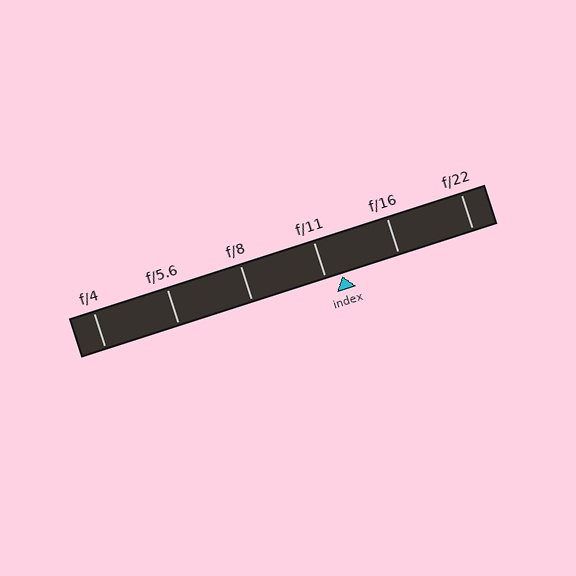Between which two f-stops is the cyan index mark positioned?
The index mark is between f/11 and f/16.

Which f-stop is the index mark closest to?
The index mark is closest to f/11.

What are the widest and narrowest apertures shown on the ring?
The widest aperture shown is f/4 and the narrowest is f/22.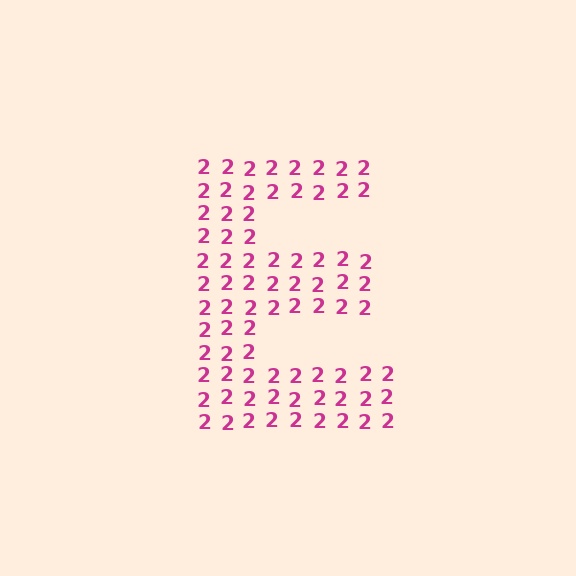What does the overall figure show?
The overall figure shows the letter E.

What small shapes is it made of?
It is made of small digit 2's.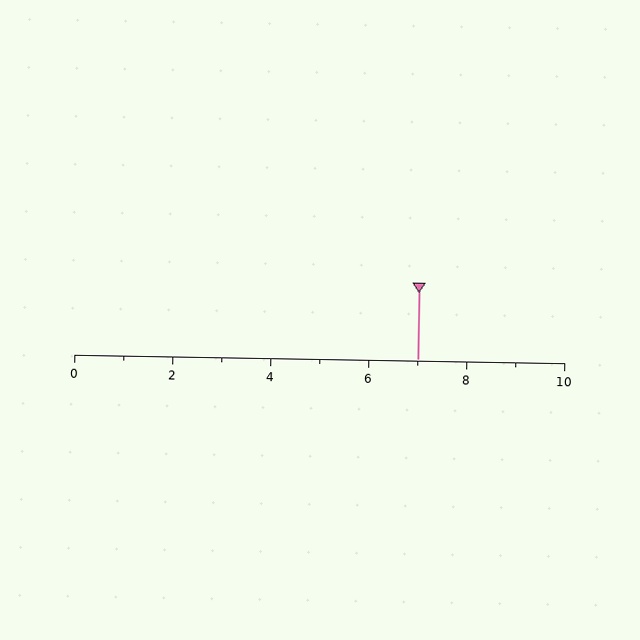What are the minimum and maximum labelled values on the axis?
The axis runs from 0 to 10.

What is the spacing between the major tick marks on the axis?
The major ticks are spaced 2 apart.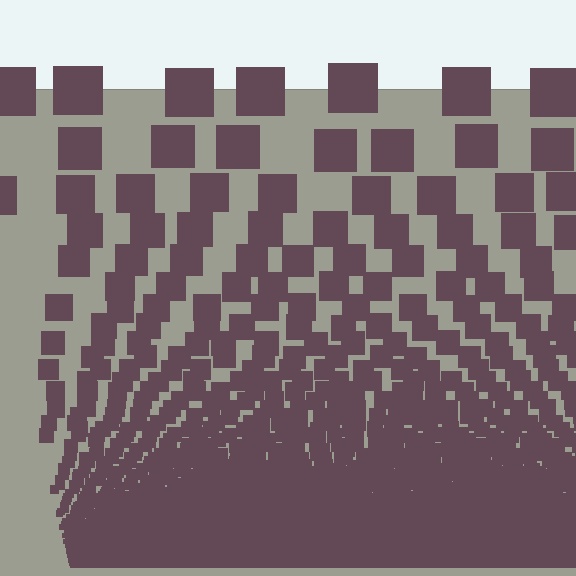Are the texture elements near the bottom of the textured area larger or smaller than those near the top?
Smaller. The gradient is inverted — elements near the bottom are smaller and denser.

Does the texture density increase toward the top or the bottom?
Density increases toward the bottom.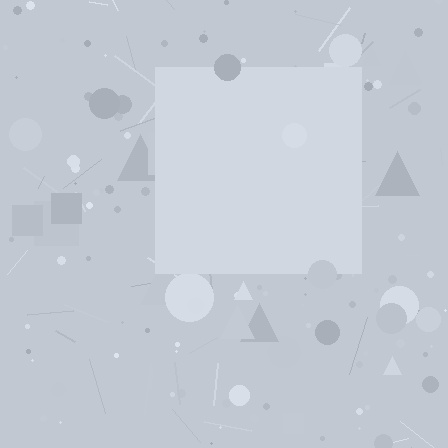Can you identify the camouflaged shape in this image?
The camouflaged shape is a square.